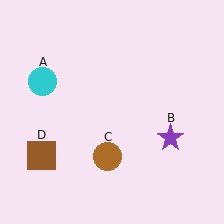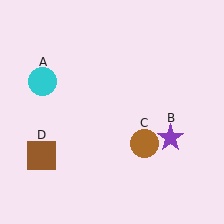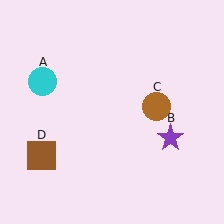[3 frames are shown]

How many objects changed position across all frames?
1 object changed position: brown circle (object C).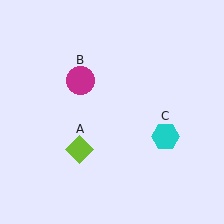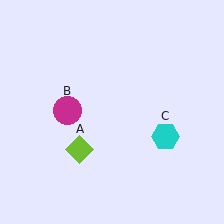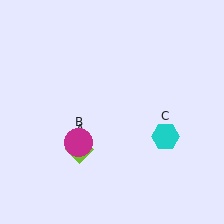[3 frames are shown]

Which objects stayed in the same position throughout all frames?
Lime diamond (object A) and cyan hexagon (object C) remained stationary.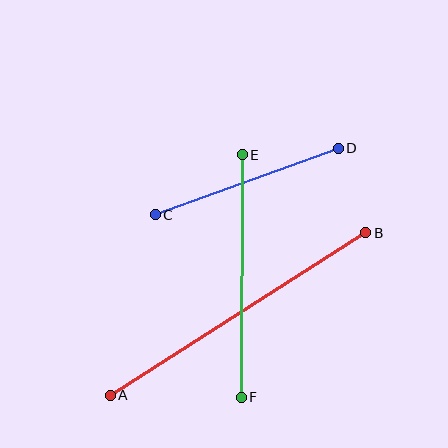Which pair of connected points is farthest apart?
Points A and B are farthest apart.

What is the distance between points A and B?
The distance is approximately 303 pixels.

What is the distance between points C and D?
The distance is approximately 195 pixels.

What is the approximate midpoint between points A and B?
The midpoint is at approximately (238, 314) pixels.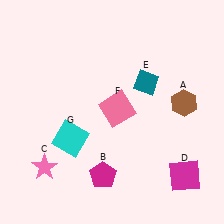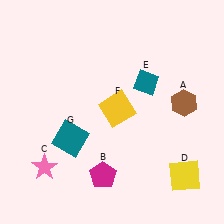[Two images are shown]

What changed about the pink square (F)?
In Image 1, F is pink. In Image 2, it changed to yellow.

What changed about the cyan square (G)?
In Image 1, G is cyan. In Image 2, it changed to teal.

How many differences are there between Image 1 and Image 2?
There are 3 differences between the two images.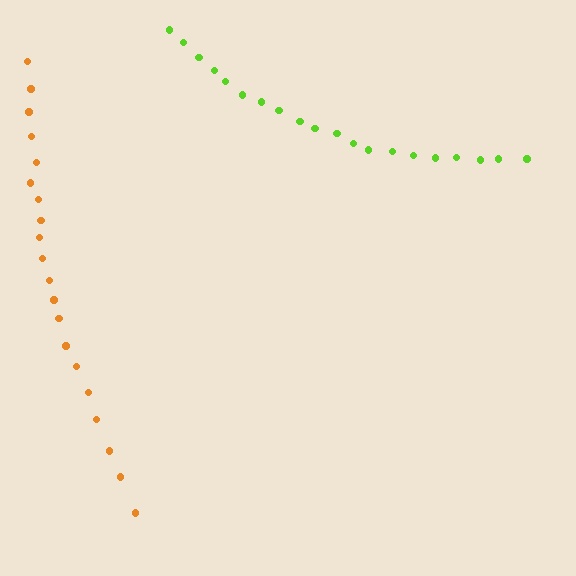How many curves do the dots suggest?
There are 2 distinct paths.